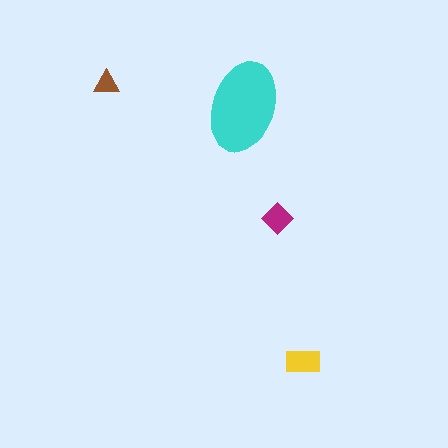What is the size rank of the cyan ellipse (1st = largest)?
1st.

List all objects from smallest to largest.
The brown triangle, the magenta diamond, the yellow rectangle, the cyan ellipse.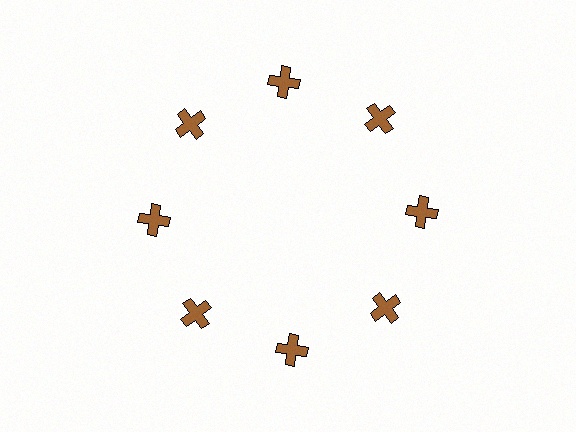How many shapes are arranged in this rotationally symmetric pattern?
There are 8 shapes, arranged in 8 groups of 1.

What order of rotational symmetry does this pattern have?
This pattern has 8-fold rotational symmetry.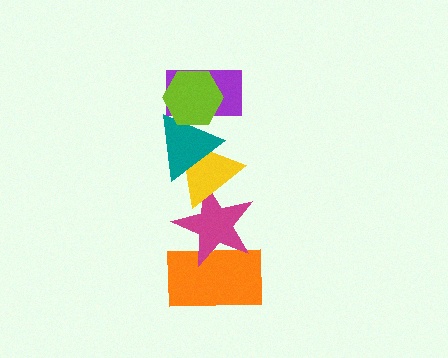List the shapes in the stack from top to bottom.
From top to bottom: the lime hexagon, the purple rectangle, the teal triangle, the yellow triangle, the magenta star, the orange rectangle.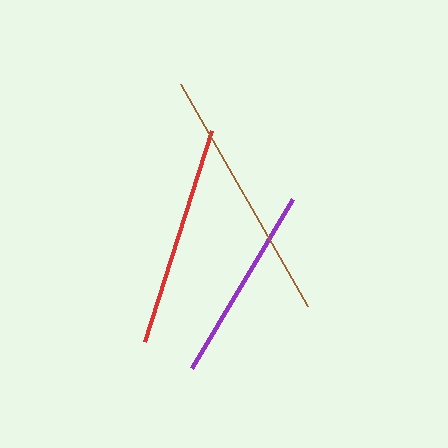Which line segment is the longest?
The brown line is the longest at approximately 256 pixels.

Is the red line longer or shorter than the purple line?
The red line is longer than the purple line.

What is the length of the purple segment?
The purple segment is approximately 197 pixels long.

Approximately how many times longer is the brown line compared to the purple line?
The brown line is approximately 1.3 times the length of the purple line.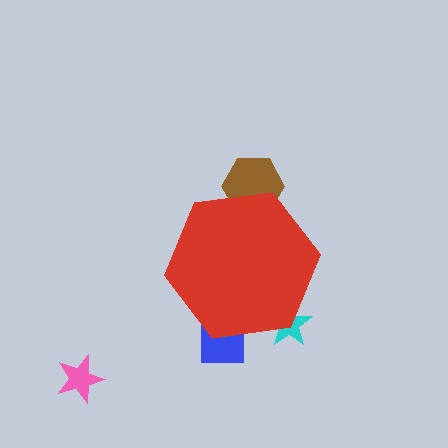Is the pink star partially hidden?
No, the pink star is fully visible.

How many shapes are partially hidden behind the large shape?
3 shapes are partially hidden.